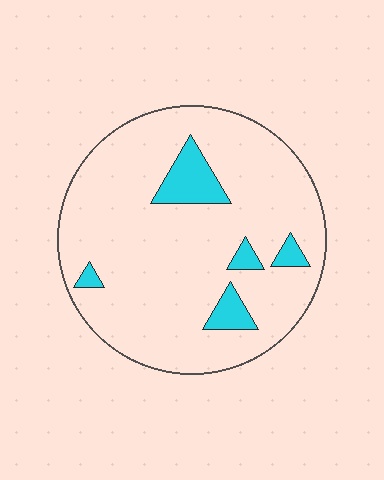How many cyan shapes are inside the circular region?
5.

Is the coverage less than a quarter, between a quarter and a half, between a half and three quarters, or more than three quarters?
Less than a quarter.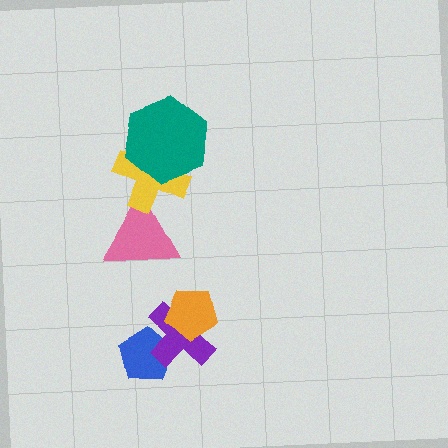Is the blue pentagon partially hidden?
Yes, it is partially covered by another shape.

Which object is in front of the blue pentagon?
The purple cross is in front of the blue pentagon.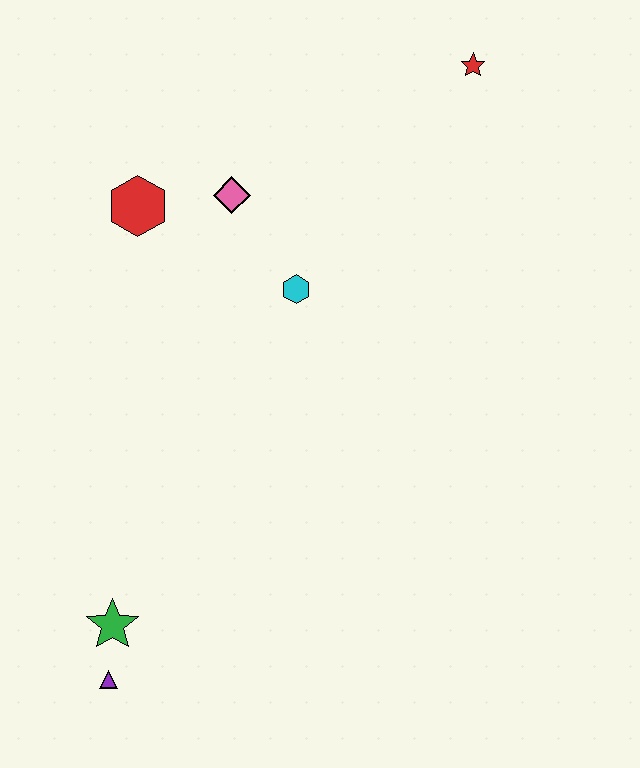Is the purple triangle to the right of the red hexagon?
No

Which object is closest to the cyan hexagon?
The pink diamond is closest to the cyan hexagon.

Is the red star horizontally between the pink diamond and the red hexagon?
No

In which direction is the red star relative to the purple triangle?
The red star is above the purple triangle.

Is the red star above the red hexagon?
Yes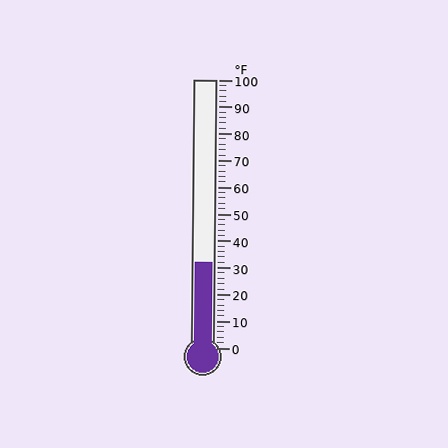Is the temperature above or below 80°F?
The temperature is below 80°F.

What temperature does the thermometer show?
The thermometer shows approximately 32°F.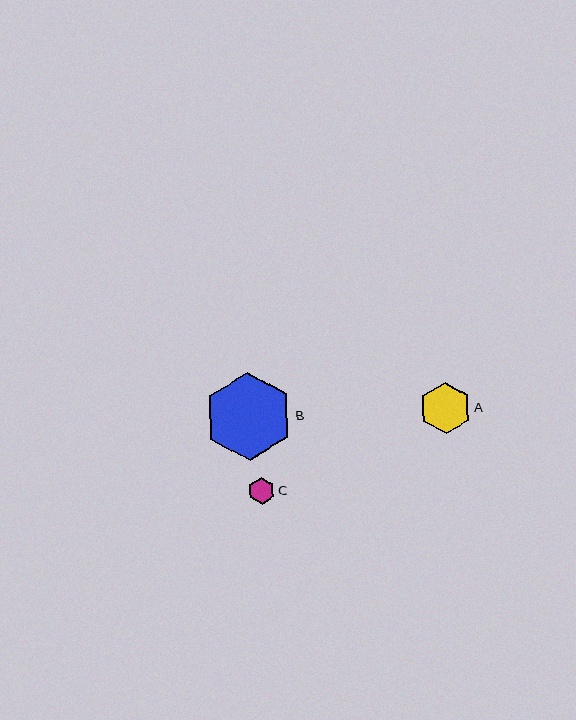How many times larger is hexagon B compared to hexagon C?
Hexagon B is approximately 3.3 times the size of hexagon C.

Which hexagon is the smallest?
Hexagon C is the smallest with a size of approximately 27 pixels.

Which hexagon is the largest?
Hexagon B is the largest with a size of approximately 88 pixels.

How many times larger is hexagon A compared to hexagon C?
Hexagon A is approximately 1.9 times the size of hexagon C.